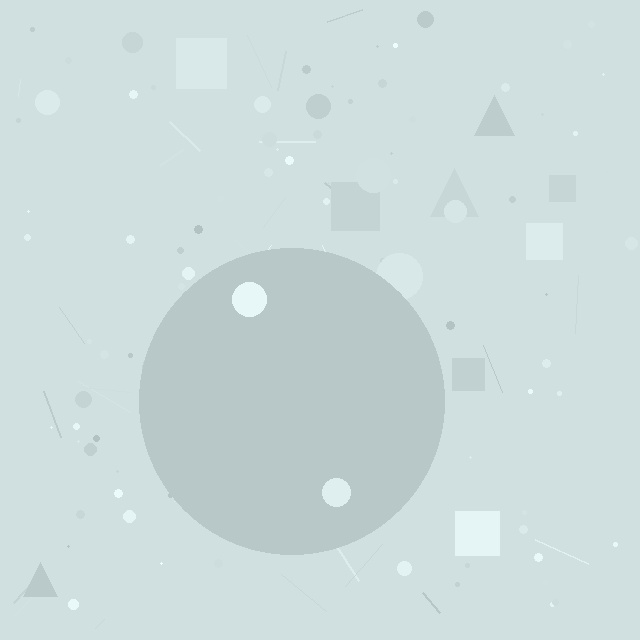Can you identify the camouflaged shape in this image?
The camouflaged shape is a circle.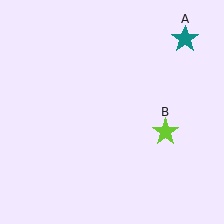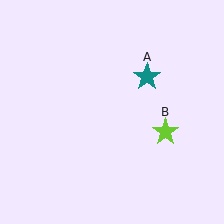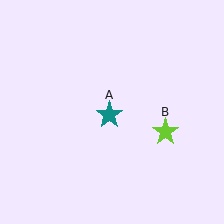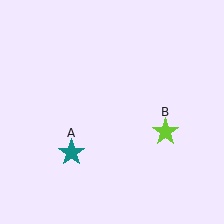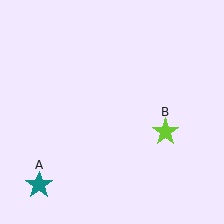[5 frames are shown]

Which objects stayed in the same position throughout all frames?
Lime star (object B) remained stationary.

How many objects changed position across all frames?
1 object changed position: teal star (object A).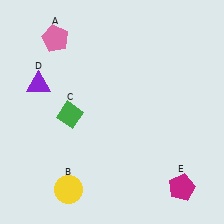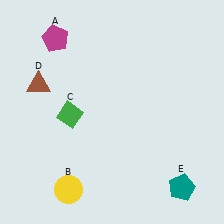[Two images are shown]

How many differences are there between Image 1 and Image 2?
There are 3 differences between the two images.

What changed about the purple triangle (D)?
In Image 1, D is purple. In Image 2, it changed to brown.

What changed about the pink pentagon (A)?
In Image 1, A is pink. In Image 2, it changed to magenta.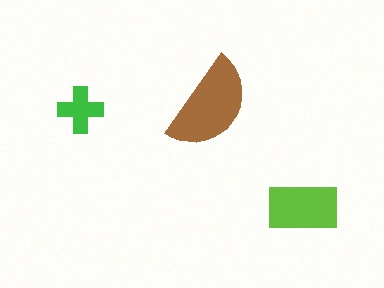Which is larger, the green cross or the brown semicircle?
The brown semicircle.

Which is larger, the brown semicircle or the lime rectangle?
The brown semicircle.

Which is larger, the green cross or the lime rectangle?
The lime rectangle.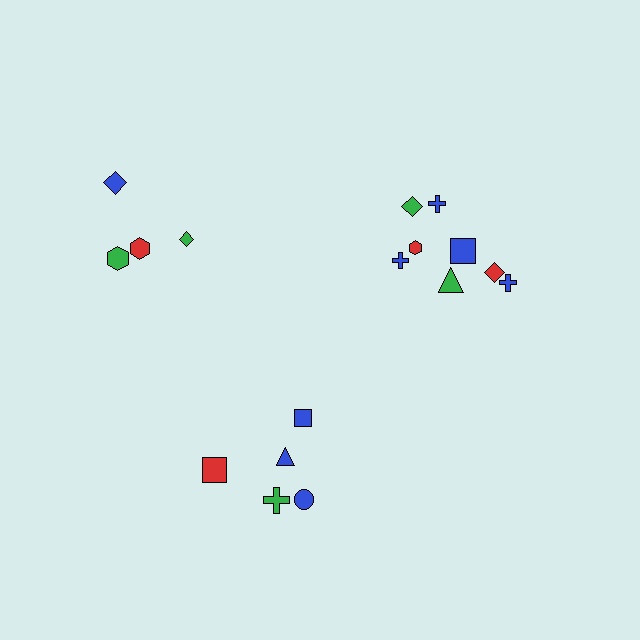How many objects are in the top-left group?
There are 4 objects.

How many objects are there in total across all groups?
There are 17 objects.